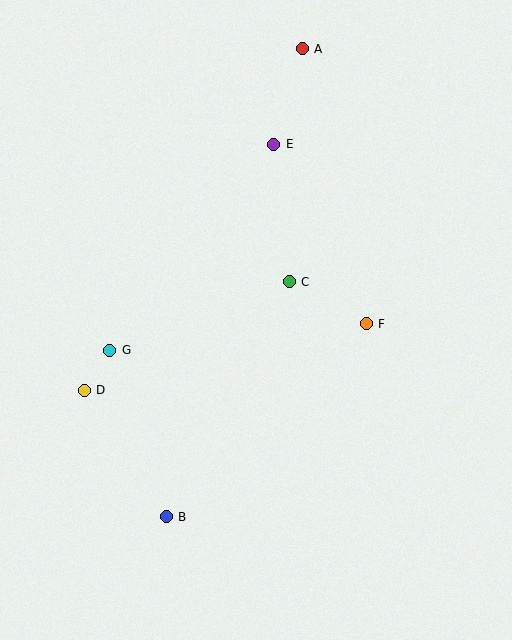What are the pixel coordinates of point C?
Point C is at (289, 282).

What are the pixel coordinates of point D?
Point D is at (84, 390).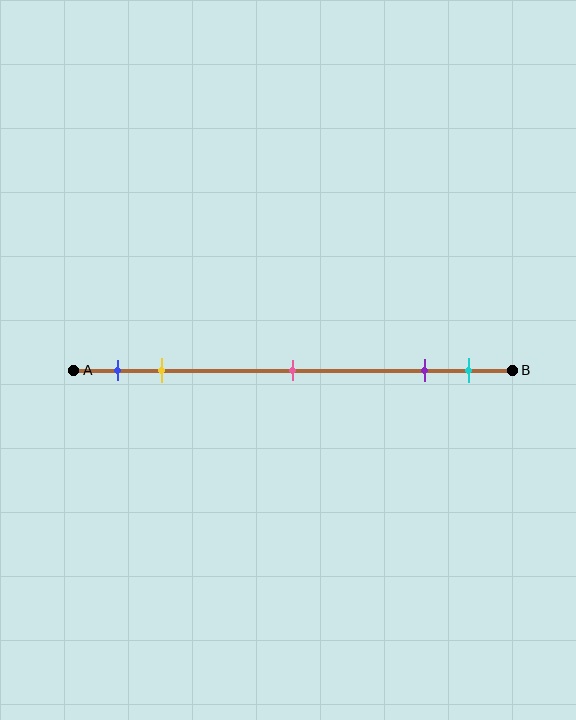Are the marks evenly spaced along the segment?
No, the marks are not evenly spaced.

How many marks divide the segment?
There are 5 marks dividing the segment.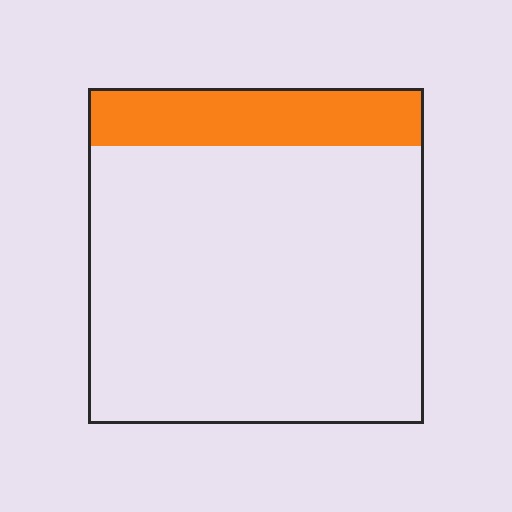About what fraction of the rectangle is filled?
About one sixth (1/6).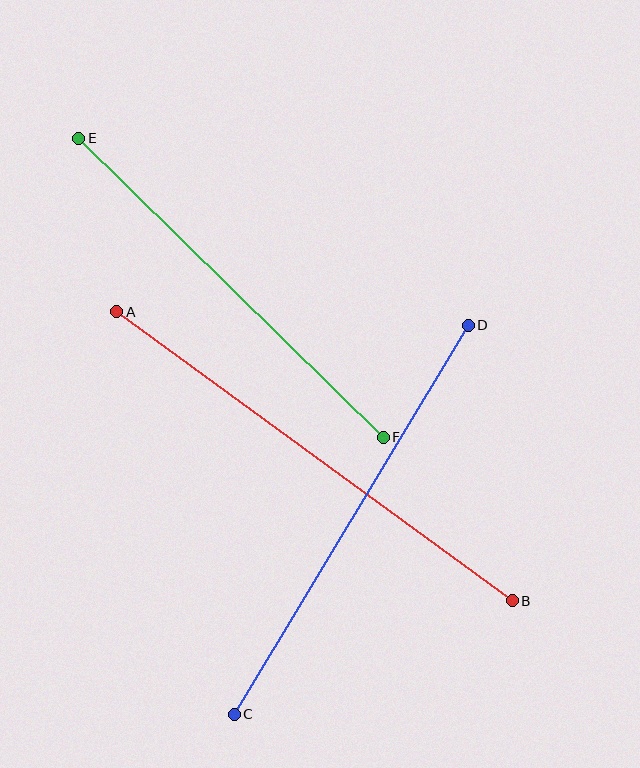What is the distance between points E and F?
The distance is approximately 427 pixels.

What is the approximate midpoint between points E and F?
The midpoint is at approximately (231, 288) pixels.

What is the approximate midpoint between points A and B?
The midpoint is at approximately (314, 456) pixels.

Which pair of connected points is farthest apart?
Points A and B are farthest apart.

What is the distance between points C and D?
The distance is approximately 454 pixels.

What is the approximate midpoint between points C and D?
The midpoint is at approximately (351, 520) pixels.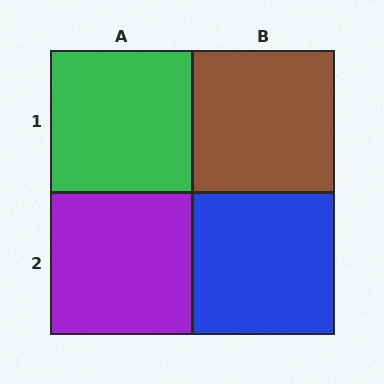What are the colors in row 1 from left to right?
Green, brown.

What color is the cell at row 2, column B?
Blue.